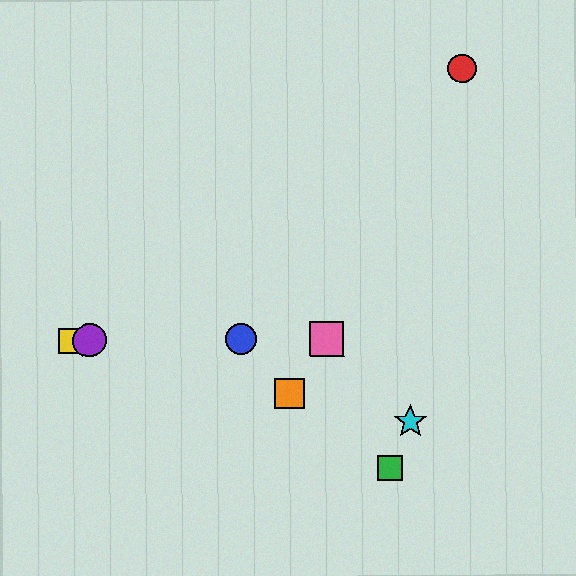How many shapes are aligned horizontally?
4 shapes (the blue circle, the yellow square, the purple circle, the pink square) are aligned horizontally.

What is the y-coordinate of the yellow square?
The yellow square is at y≈341.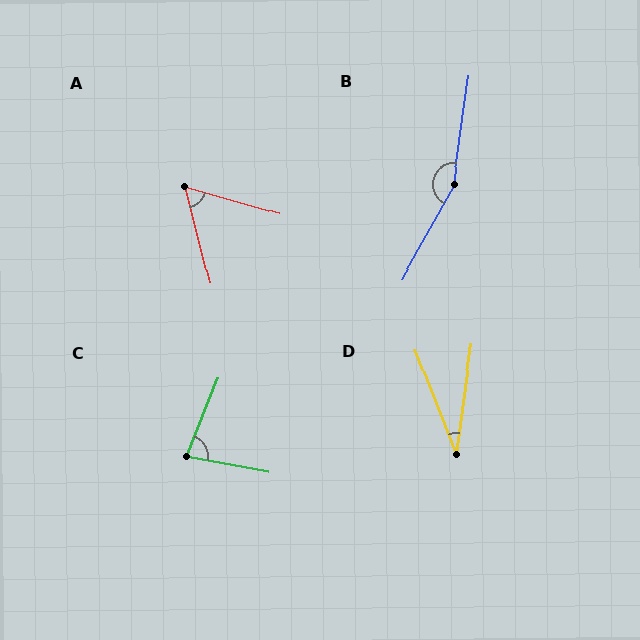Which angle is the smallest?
D, at approximately 29 degrees.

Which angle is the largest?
B, at approximately 159 degrees.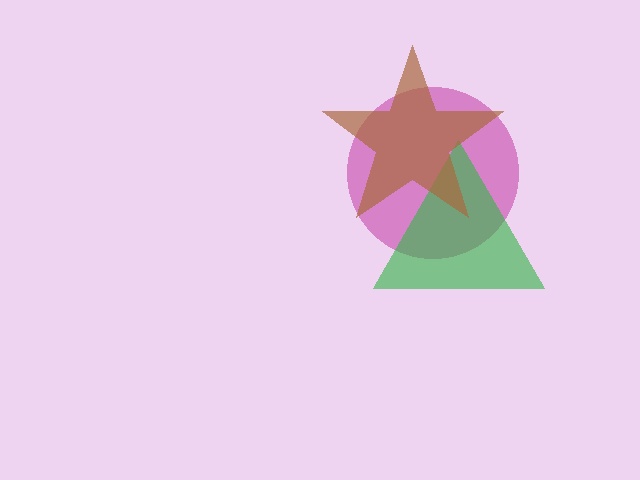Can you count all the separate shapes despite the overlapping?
Yes, there are 3 separate shapes.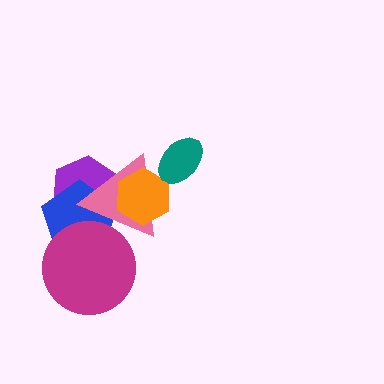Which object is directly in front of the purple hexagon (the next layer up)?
The blue pentagon is directly in front of the purple hexagon.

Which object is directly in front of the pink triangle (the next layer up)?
The orange hexagon is directly in front of the pink triangle.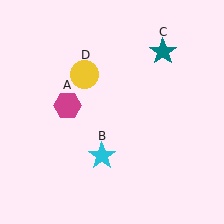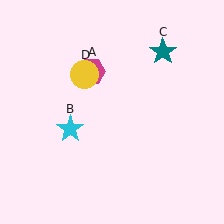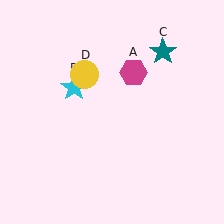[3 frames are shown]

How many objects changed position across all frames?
2 objects changed position: magenta hexagon (object A), cyan star (object B).